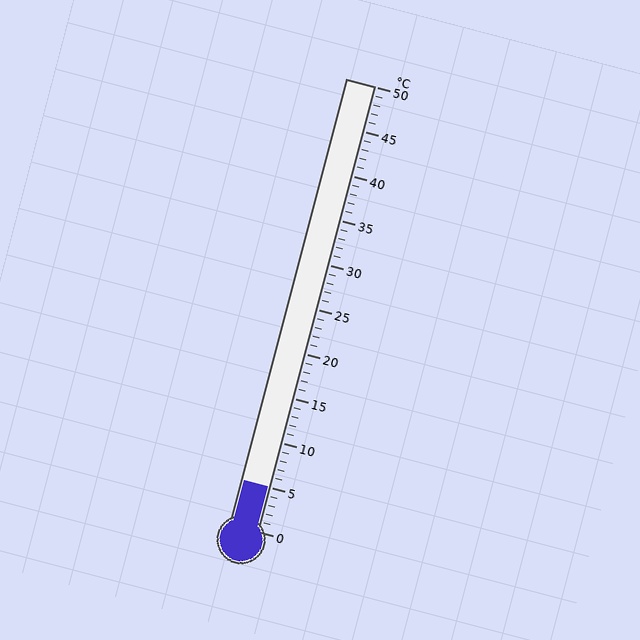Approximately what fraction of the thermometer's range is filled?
The thermometer is filled to approximately 10% of its range.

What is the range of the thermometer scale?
The thermometer scale ranges from 0°C to 50°C.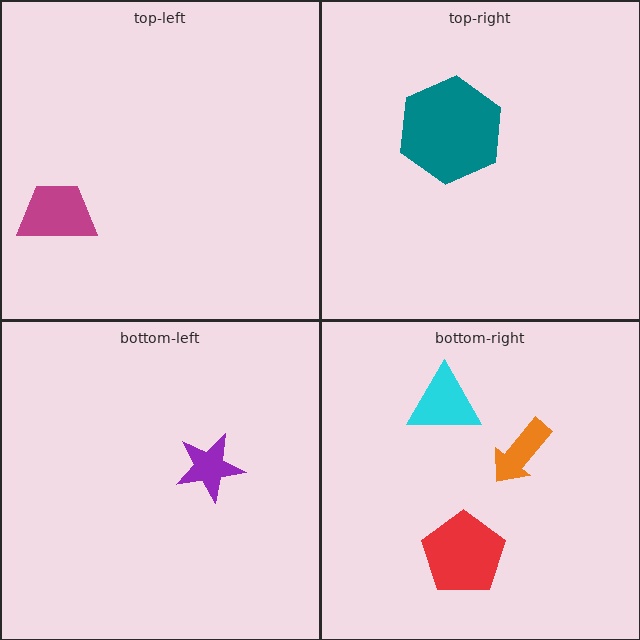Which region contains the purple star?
The bottom-left region.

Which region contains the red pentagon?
The bottom-right region.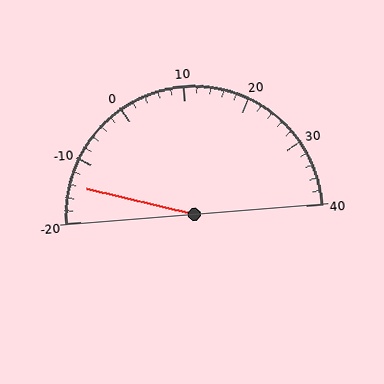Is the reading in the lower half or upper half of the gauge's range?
The reading is in the lower half of the range (-20 to 40).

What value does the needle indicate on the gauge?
The needle indicates approximately -14.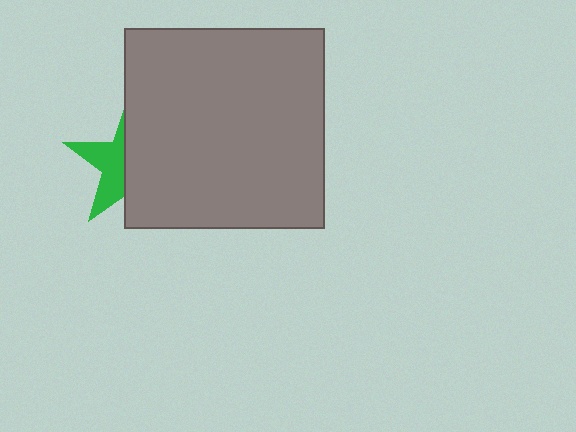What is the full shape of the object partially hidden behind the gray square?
The partially hidden object is a green star.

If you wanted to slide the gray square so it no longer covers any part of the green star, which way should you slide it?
Slide it right — that is the most direct way to separate the two shapes.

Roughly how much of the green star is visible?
A small part of it is visible (roughly 40%).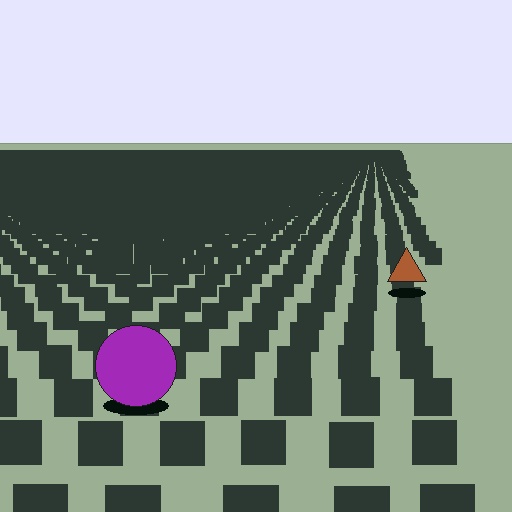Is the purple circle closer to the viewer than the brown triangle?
Yes. The purple circle is closer — you can tell from the texture gradient: the ground texture is coarser near it.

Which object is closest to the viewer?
The purple circle is closest. The texture marks near it are larger and more spread out.